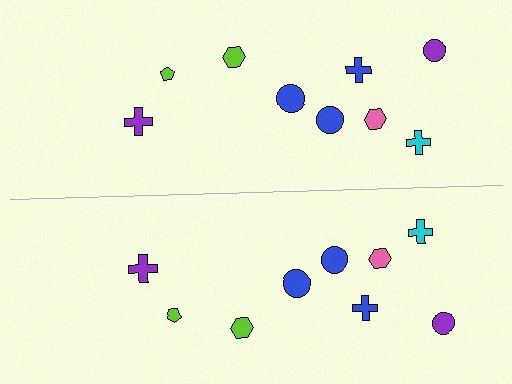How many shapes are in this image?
There are 18 shapes in this image.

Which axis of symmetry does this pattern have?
The pattern has a horizontal axis of symmetry running through the center of the image.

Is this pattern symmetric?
Yes, this pattern has bilateral (reflection) symmetry.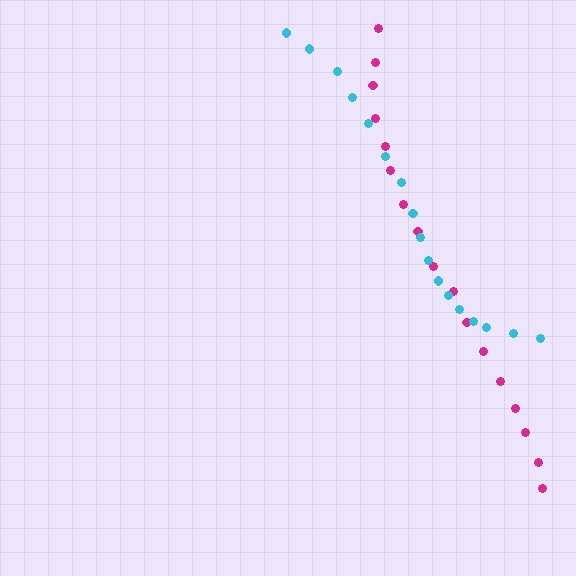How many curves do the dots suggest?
There are 2 distinct paths.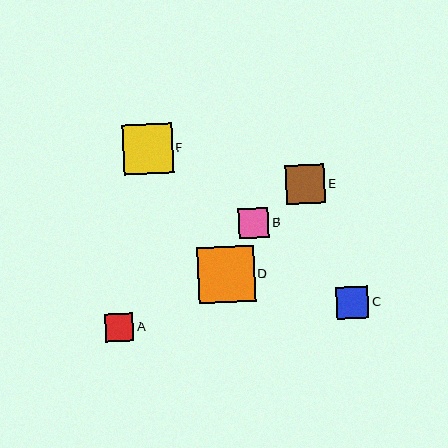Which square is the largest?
Square D is the largest with a size of approximately 56 pixels.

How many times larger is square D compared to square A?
Square D is approximately 2.0 times the size of square A.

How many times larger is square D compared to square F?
Square D is approximately 1.1 times the size of square F.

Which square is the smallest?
Square A is the smallest with a size of approximately 28 pixels.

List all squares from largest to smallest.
From largest to smallest: D, F, E, C, B, A.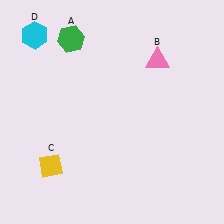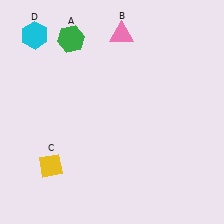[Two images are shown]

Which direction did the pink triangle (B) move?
The pink triangle (B) moved left.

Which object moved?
The pink triangle (B) moved left.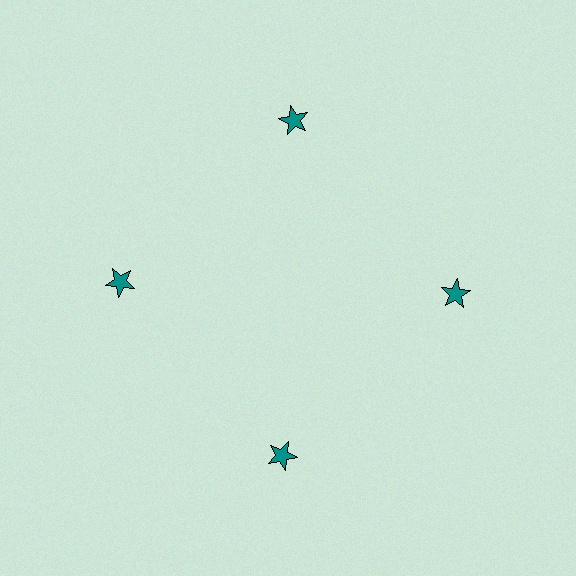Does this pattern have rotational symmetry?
Yes, this pattern has 4-fold rotational symmetry. It looks the same after rotating 90 degrees around the center.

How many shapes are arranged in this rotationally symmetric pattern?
There are 4 shapes, arranged in 4 groups of 1.